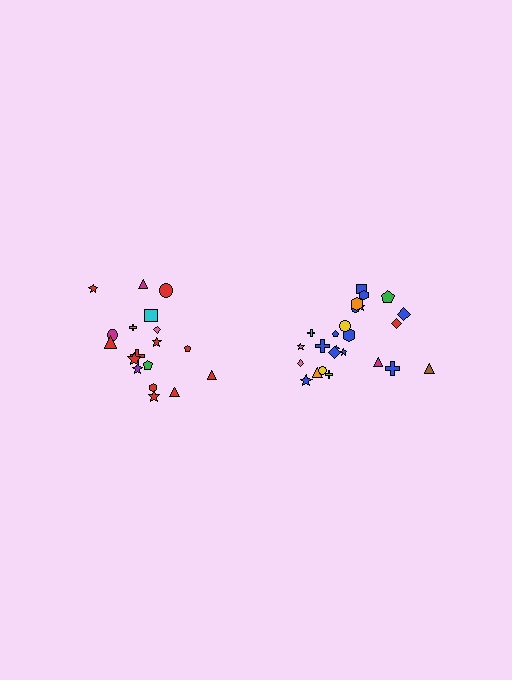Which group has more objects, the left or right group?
The right group.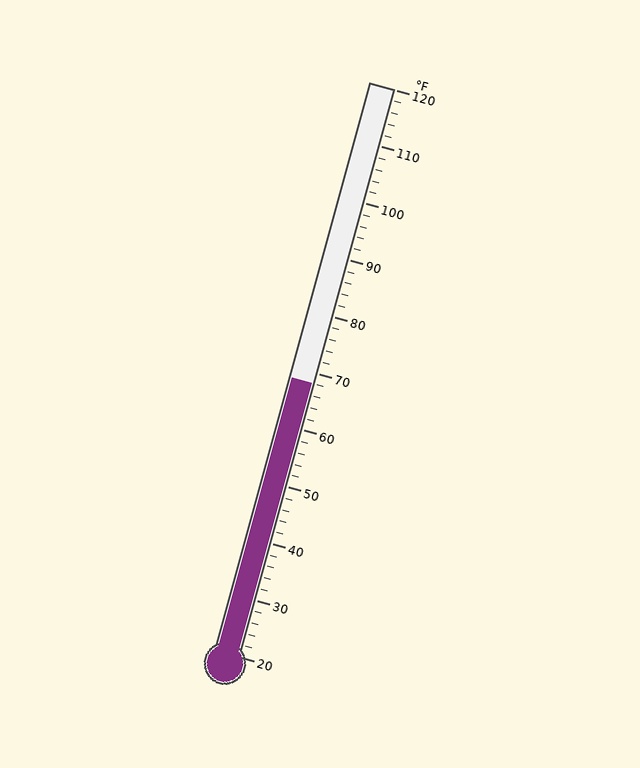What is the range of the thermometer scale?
The thermometer scale ranges from 20°F to 120°F.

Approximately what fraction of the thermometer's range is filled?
The thermometer is filled to approximately 50% of its range.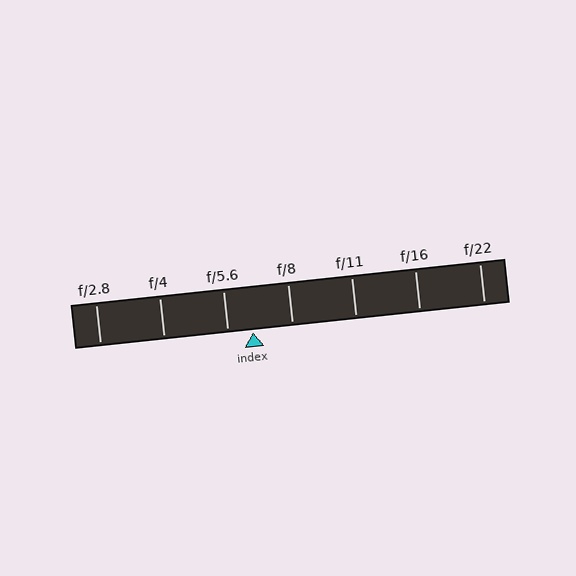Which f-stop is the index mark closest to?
The index mark is closest to f/5.6.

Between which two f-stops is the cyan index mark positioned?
The index mark is between f/5.6 and f/8.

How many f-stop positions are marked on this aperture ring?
There are 7 f-stop positions marked.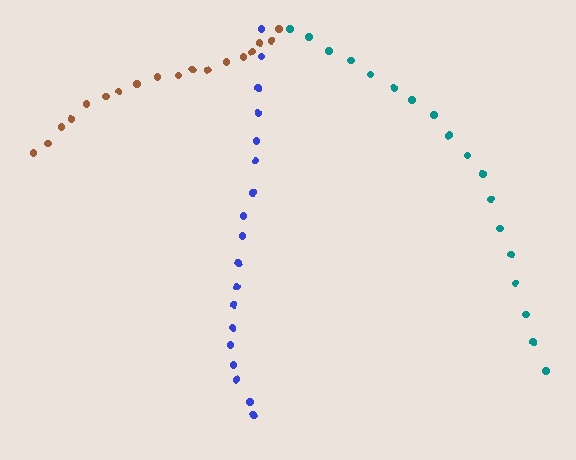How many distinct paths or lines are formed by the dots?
There are 3 distinct paths.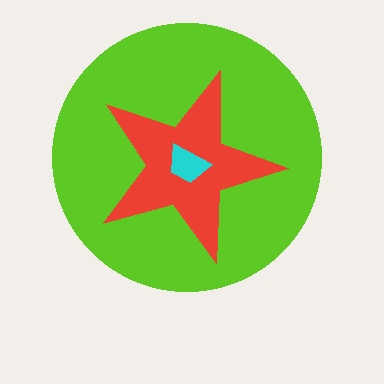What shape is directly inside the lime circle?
The red star.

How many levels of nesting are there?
3.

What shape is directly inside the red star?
The cyan trapezoid.